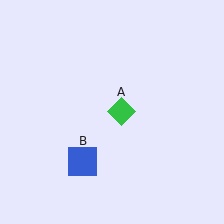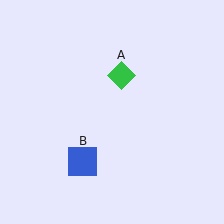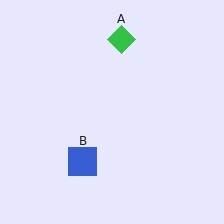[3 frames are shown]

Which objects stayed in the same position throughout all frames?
Blue square (object B) remained stationary.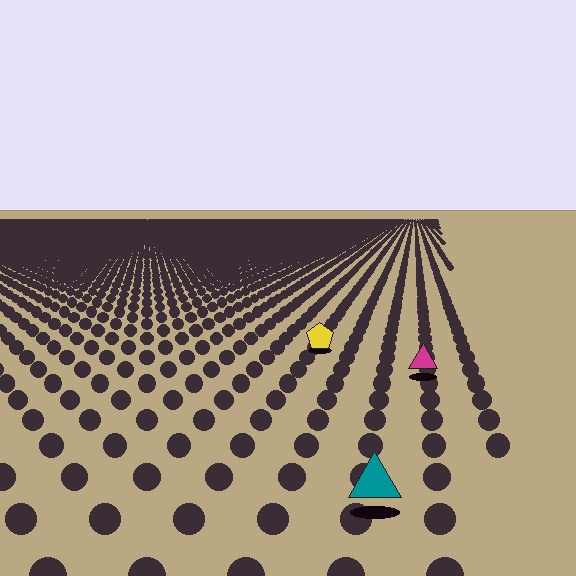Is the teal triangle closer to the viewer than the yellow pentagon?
Yes. The teal triangle is closer — you can tell from the texture gradient: the ground texture is coarser near it.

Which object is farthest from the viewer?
The yellow pentagon is farthest from the viewer. It appears smaller and the ground texture around it is denser.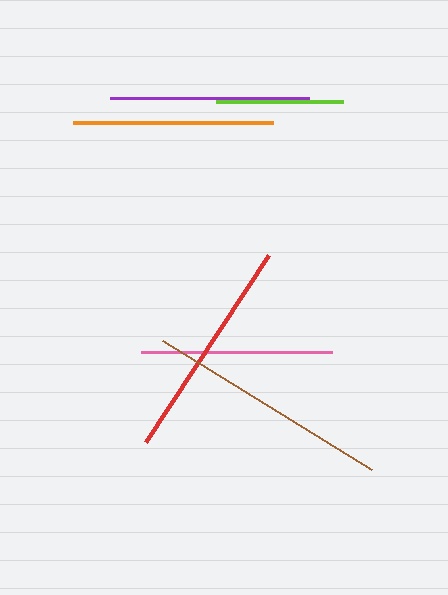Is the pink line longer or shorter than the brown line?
The brown line is longer than the pink line.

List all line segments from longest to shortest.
From longest to shortest: brown, red, orange, purple, pink, lime.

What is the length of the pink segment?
The pink segment is approximately 191 pixels long.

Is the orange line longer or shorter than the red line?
The red line is longer than the orange line.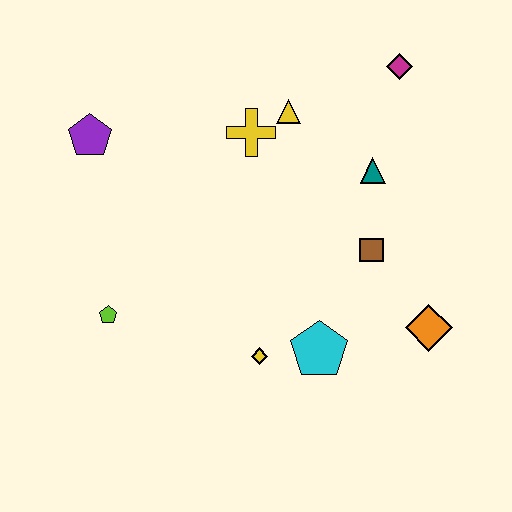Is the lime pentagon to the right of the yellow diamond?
No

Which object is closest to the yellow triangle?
The yellow cross is closest to the yellow triangle.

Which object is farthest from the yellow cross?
The orange diamond is farthest from the yellow cross.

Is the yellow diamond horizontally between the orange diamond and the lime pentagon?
Yes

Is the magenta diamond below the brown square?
No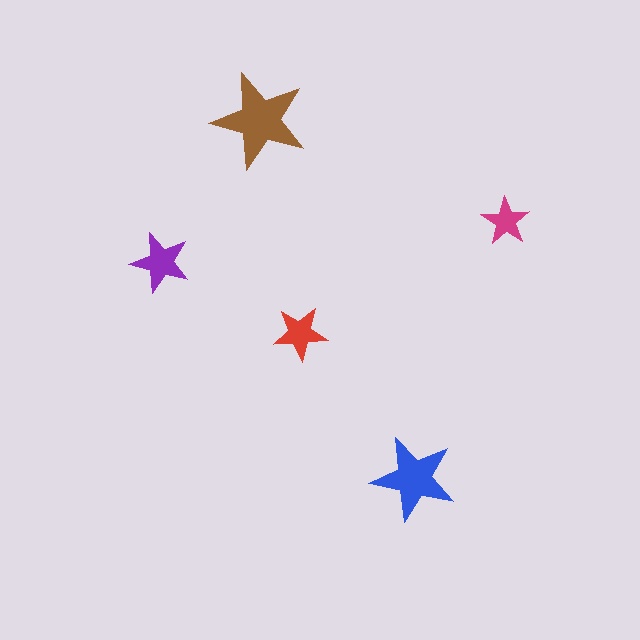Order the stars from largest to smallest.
the brown one, the blue one, the purple one, the red one, the magenta one.